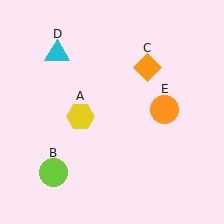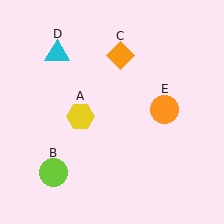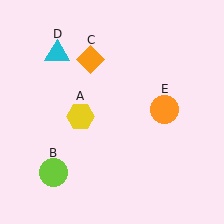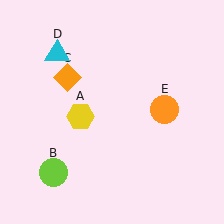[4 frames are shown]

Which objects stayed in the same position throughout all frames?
Yellow hexagon (object A) and lime circle (object B) and cyan triangle (object D) and orange circle (object E) remained stationary.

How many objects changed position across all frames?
1 object changed position: orange diamond (object C).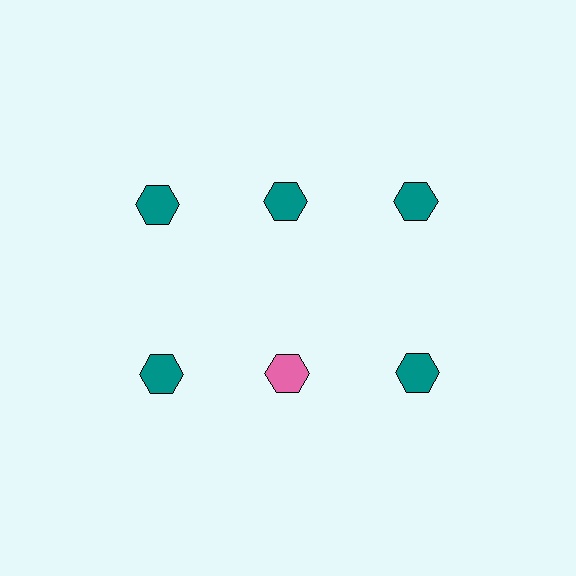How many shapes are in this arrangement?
There are 6 shapes arranged in a grid pattern.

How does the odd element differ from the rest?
It has a different color: pink instead of teal.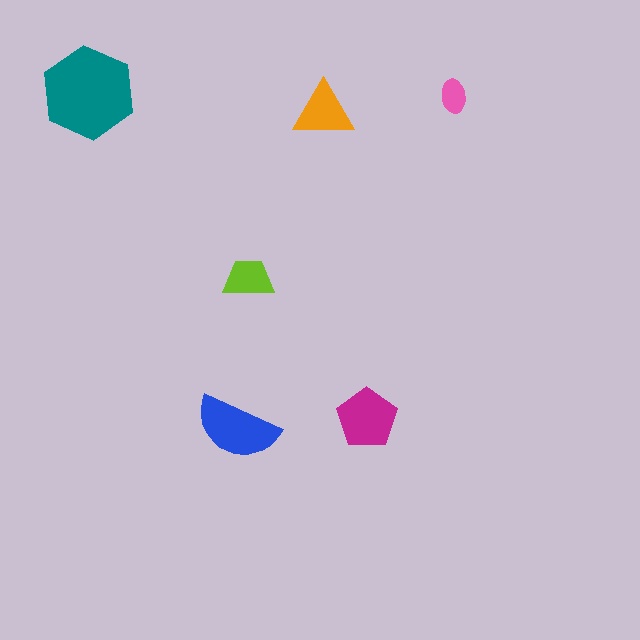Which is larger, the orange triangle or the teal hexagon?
The teal hexagon.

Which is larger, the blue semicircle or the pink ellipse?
The blue semicircle.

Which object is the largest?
The teal hexagon.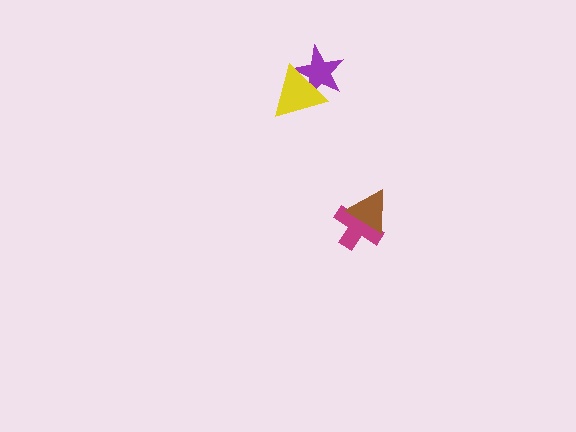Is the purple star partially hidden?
Yes, it is partially covered by another shape.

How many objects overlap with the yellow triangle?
1 object overlaps with the yellow triangle.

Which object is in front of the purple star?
The yellow triangle is in front of the purple star.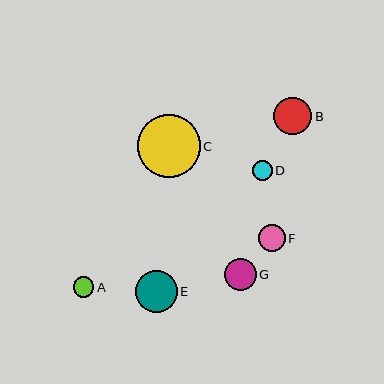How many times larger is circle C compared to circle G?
Circle C is approximately 2.0 times the size of circle G.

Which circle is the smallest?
Circle D is the smallest with a size of approximately 20 pixels.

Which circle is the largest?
Circle C is the largest with a size of approximately 63 pixels.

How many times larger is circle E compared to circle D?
Circle E is approximately 2.1 times the size of circle D.